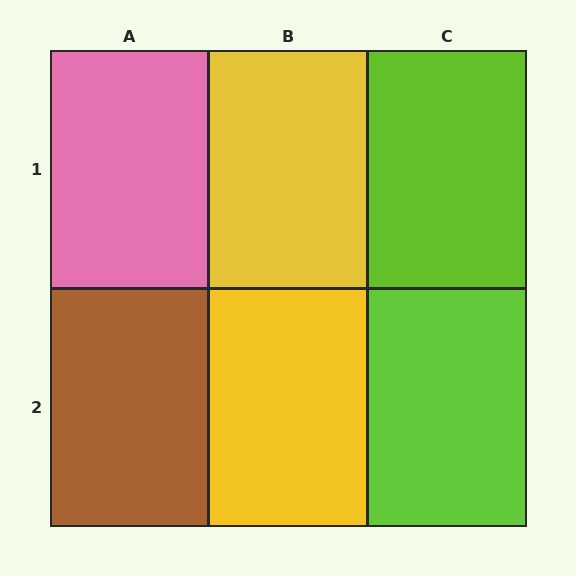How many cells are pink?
1 cell is pink.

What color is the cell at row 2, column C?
Lime.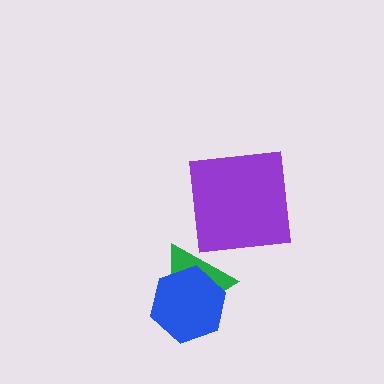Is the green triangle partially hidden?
Yes, it is partially covered by another shape.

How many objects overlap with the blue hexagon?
1 object overlaps with the blue hexagon.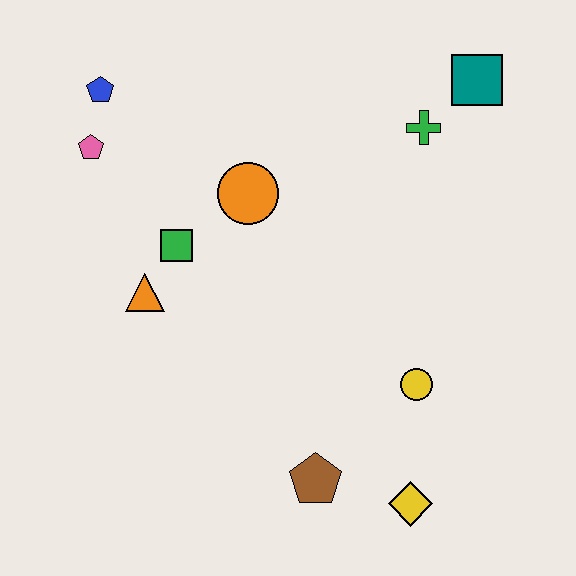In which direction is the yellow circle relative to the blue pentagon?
The yellow circle is to the right of the blue pentagon.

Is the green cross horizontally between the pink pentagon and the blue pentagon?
No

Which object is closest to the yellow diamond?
The brown pentagon is closest to the yellow diamond.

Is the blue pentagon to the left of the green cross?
Yes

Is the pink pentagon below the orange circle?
No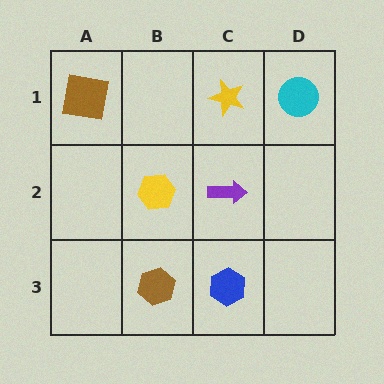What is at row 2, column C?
A purple arrow.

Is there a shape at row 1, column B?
No, that cell is empty.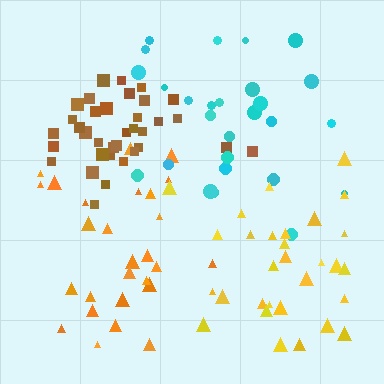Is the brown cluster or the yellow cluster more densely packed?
Brown.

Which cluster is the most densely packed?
Brown.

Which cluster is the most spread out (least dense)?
Orange.